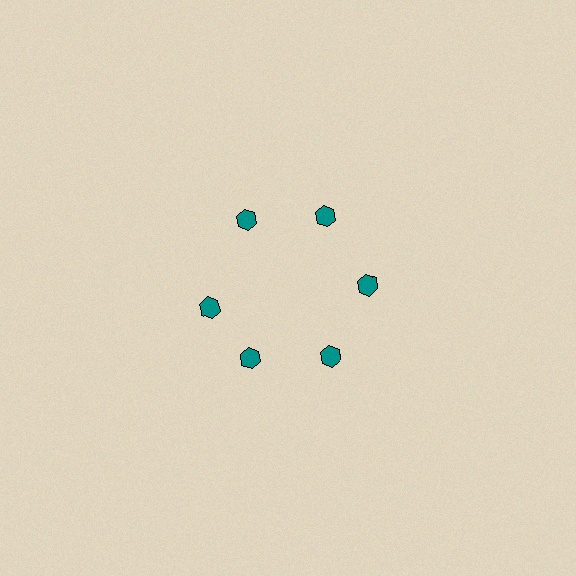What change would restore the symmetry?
The symmetry would be restored by rotating it back into even spacing with its neighbors so that all 6 hexagons sit at equal angles and equal distance from the center.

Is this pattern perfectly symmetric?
No. The 6 teal hexagons are arranged in a ring, but one element near the 9 o'clock position is rotated out of alignment along the ring, breaking the 6-fold rotational symmetry.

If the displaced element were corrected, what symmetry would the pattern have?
It would have 6-fold rotational symmetry — the pattern would map onto itself every 60 degrees.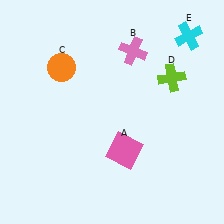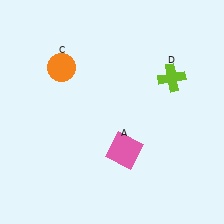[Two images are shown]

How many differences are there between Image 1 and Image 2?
There are 2 differences between the two images.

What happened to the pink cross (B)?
The pink cross (B) was removed in Image 2. It was in the top-right area of Image 1.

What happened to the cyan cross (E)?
The cyan cross (E) was removed in Image 2. It was in the top-right area of Image 1.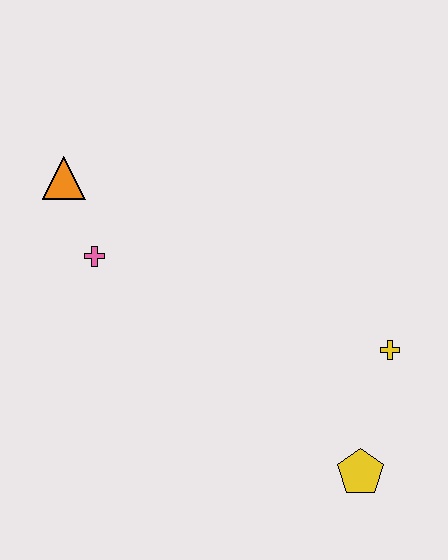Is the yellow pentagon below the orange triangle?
Yes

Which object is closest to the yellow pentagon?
The yellow cross is closest to the yellow pentagon.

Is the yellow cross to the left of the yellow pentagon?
No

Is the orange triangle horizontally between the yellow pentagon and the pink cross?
No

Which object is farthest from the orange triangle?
The yellow pentagon is farthest from the orange triangle.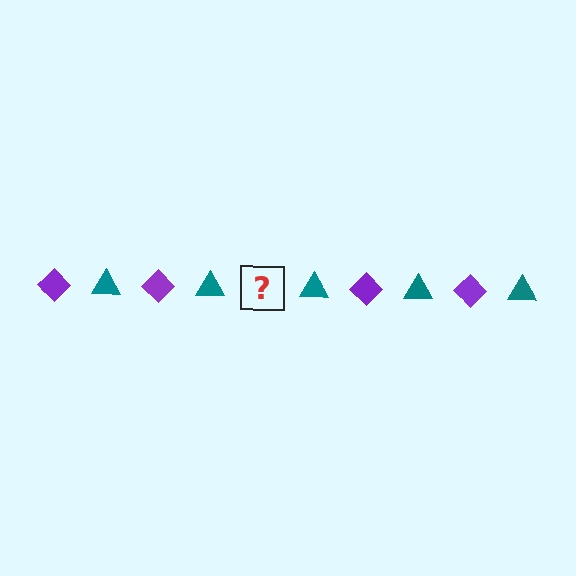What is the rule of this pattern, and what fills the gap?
The rule is that the pattern alternates between purple diamond and teal triangle. The gap should be filled with a purple diamond.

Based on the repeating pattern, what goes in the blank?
The blank should be a purple diamond.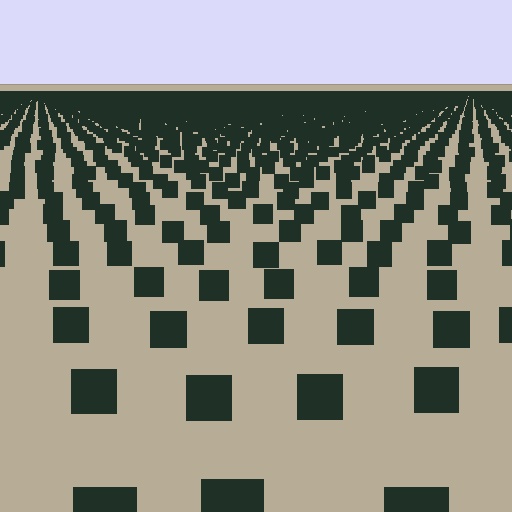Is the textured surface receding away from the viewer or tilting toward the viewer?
The surface is receding away from the viewer. Texture elements get smaller and denser toward the top.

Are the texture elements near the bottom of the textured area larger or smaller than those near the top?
Larger. Near the bottom, elements are closer to the viewer and appear at a bigger on-screen size.